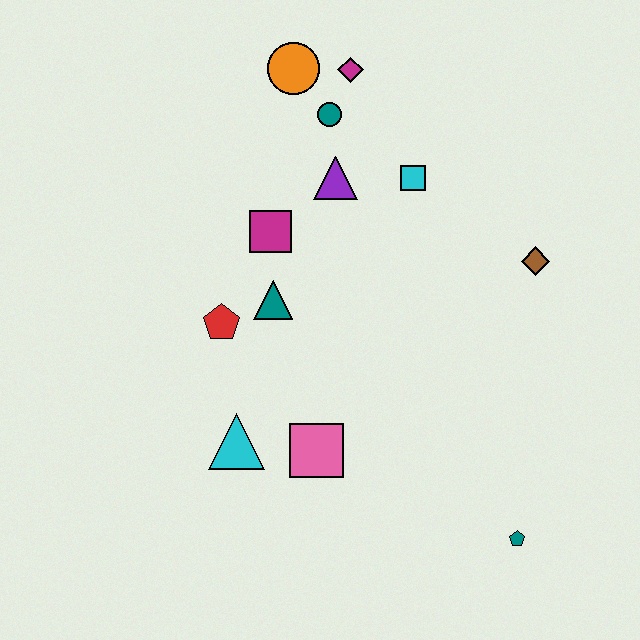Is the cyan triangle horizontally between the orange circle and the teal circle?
No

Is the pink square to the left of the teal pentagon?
Yes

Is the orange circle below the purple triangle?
No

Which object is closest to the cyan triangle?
The pink square is closest to the cyan triangle.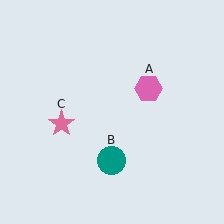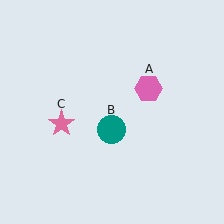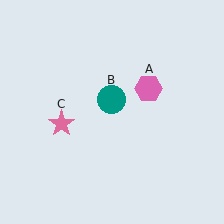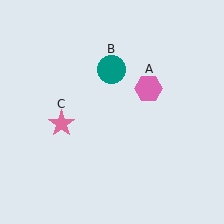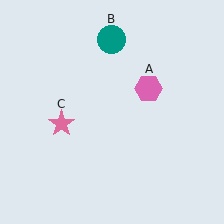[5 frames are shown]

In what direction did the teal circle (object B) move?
The teal circle (object B) moved up.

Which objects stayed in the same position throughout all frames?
Pink hexagon (object A) and pink star (object C) remained stationary.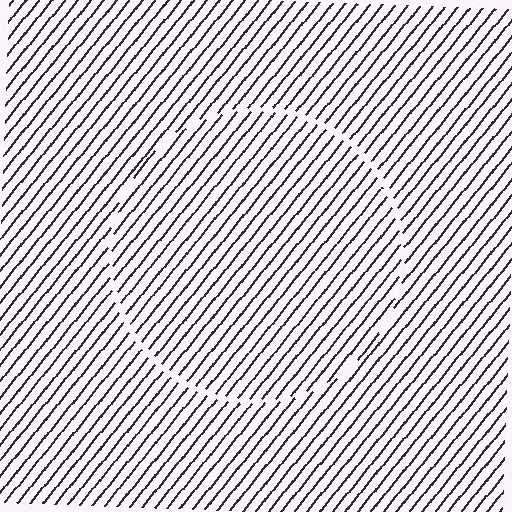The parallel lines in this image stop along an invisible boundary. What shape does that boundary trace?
An illusory circle. The interior of the shape contains the same grating, shifted by half a period — the contour is defined by the phase discontinuity where line-ends from the inner and outer gratings abut.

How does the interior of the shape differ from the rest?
The interior of the shape contains the same grating, shifted by half a period — the contour is defined by the phase discontinuity where line-ends from the inner and outer gratings abut.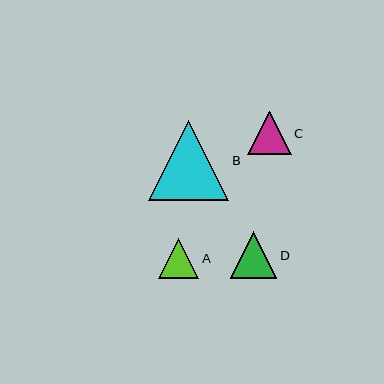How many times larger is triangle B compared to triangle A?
Triangle B is approximately 2.0 times the size of triangle A.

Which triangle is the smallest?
Triangle A is the smallest with a size of approximately 40 pixels.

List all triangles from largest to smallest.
From largest to smallest: B, D, C, A.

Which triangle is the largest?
Triangle B is the largest with a size of approximately 80 pixels.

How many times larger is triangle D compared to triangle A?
Triangle D is approximately 1.2 times the size of triangle A.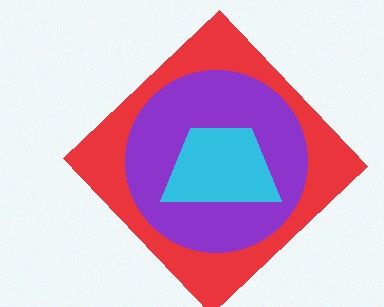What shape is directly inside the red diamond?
The purple circle.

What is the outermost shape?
The red diamond.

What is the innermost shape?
The cyan trapezoid.